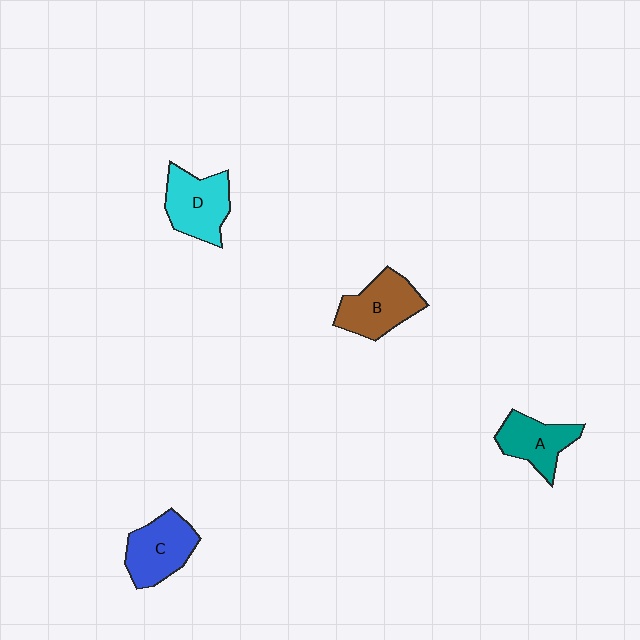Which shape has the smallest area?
Shape A (teal).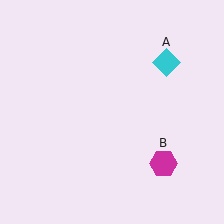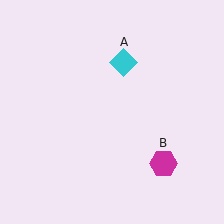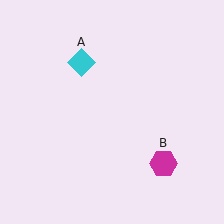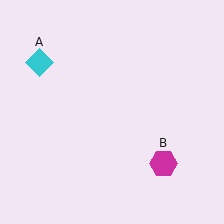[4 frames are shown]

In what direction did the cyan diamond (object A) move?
The cyan diamond (object A) moved left.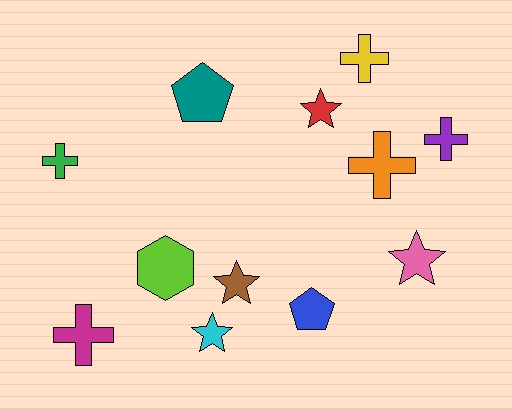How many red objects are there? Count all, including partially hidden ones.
There is 1 red object.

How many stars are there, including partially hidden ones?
There are 4 stars.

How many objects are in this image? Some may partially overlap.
There are 12 objects.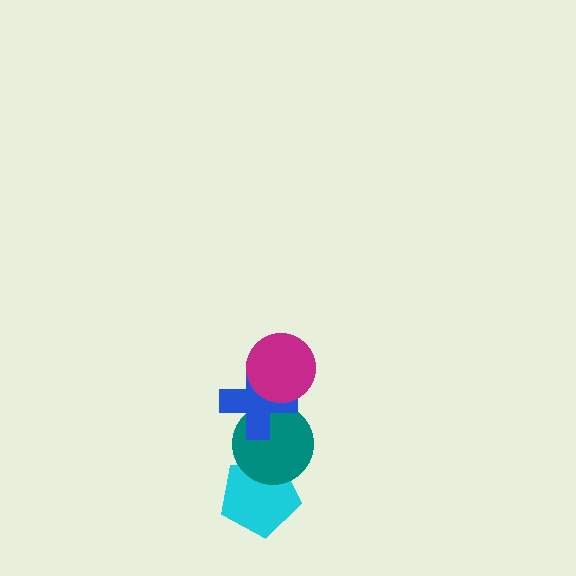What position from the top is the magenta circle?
The magenta circle is 1st from the top.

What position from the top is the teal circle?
The teal circle is 3rd from the top.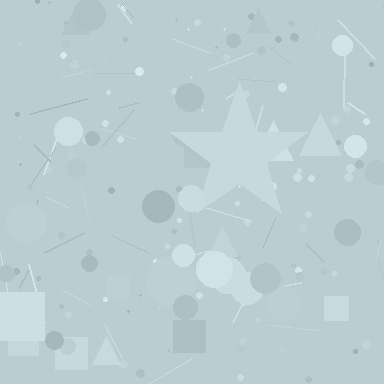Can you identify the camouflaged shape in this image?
The camouflaged shape is a star.